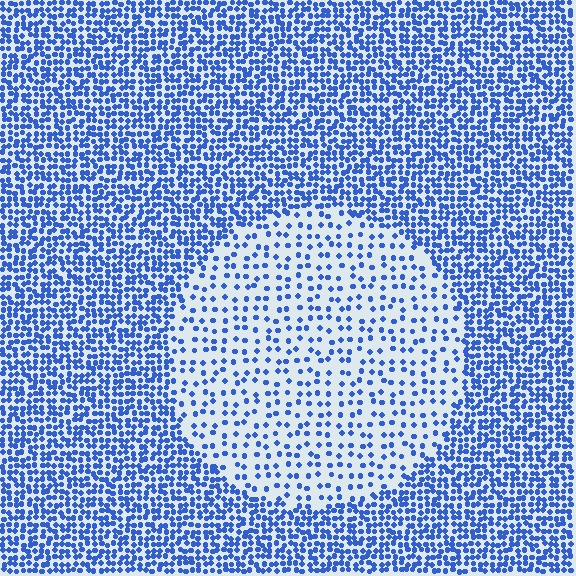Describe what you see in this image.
The image contains small blue elements arranged at two different densities. A circle-shaped region is visible where the elements are less densely packed than the surrounding area.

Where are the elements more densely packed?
The elements are more densely packed outside the circle boundary.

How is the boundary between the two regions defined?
The boundary is defined by a change in element density (approximately 2.6x ratio). All elements are the same color, size, and shape.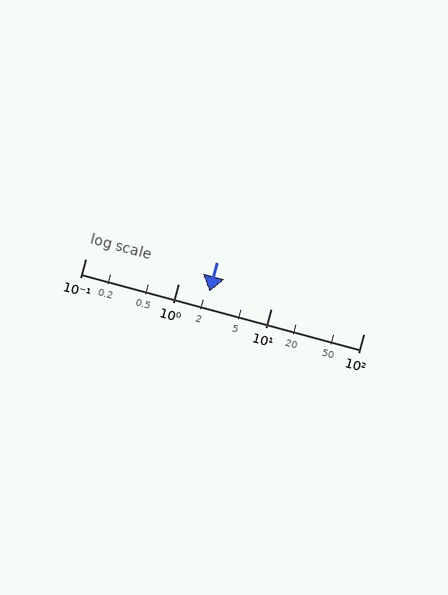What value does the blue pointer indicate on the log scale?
The pointer indicates approximately 2.2.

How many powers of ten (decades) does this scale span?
The scale spans 3 decades, from 0.1 to 100.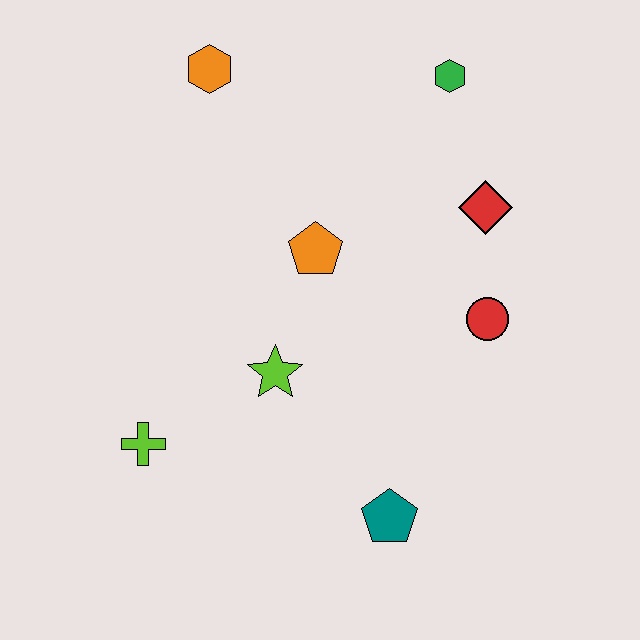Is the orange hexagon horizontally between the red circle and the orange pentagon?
No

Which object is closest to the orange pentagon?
The lime star is closest to the orange pentagon.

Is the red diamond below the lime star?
No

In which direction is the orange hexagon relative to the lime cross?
The orange hexagon is above the lime cross.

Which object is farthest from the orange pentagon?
The teal pentagon is farthest from the orange pentagon.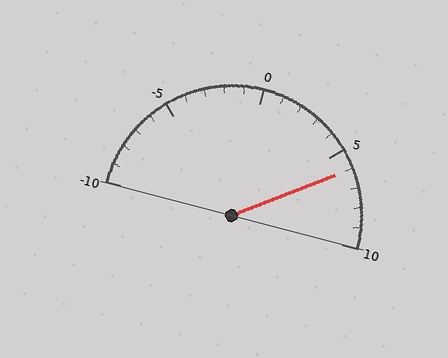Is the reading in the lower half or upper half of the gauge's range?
The reading is in the upper half of the range (-10 to 10).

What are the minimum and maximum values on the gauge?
The gauge ranges from -10 to 10.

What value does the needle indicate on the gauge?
The needle indicates approximately 6.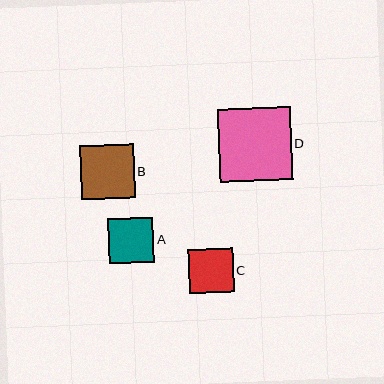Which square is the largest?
Square D is the largest with a size of approximately 73 pixels.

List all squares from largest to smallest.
From largest to smallest: D, B, A, C.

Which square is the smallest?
Square C is the smallest with a size of approximately 45 pixels.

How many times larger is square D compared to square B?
Square D is approximately 1.3 times the size of square B.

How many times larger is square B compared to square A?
Square B is approximately 1.2 times the size of square A.